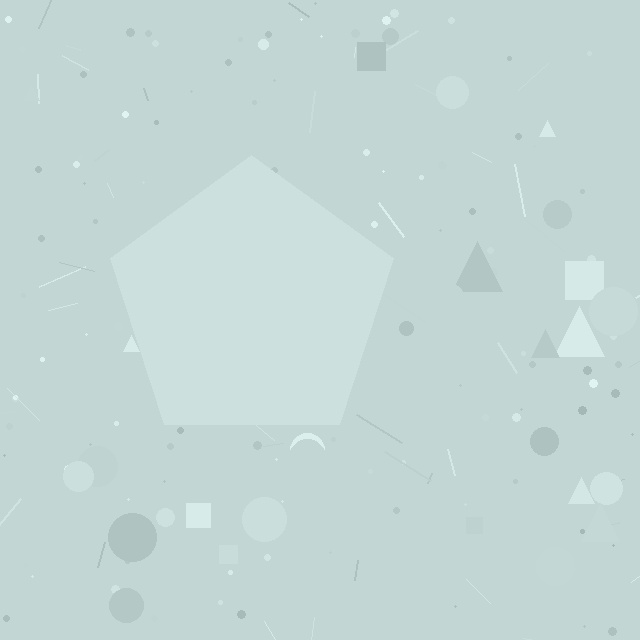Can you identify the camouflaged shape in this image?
The camouflaged shape is a pentagon.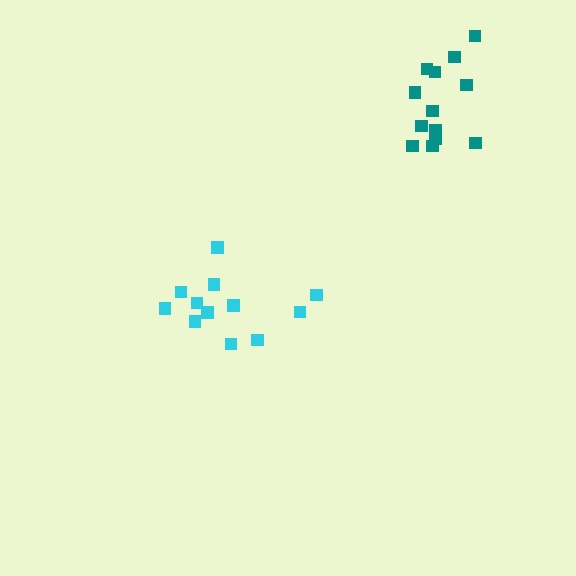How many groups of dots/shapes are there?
There are 2 groups.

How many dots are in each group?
Group 1: 12 dots, Group 2: 13 dots (25 total).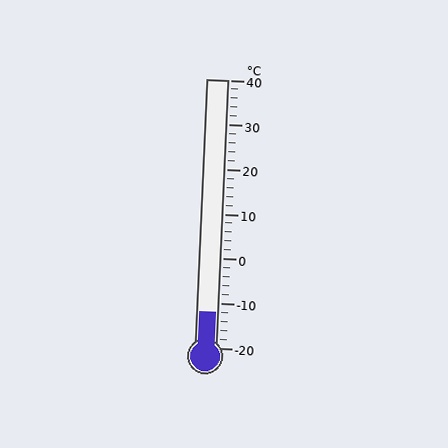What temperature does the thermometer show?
The thermometer shows approximately -12°C.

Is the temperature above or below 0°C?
The temperature is below 0°C.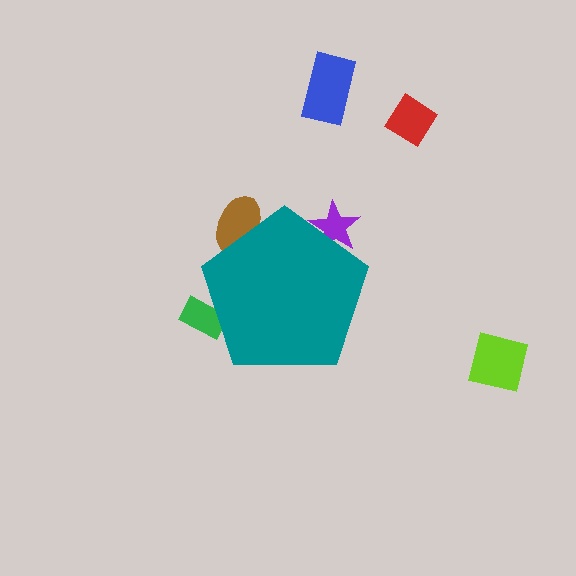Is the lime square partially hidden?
No, the lime square is fully visible.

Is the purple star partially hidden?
Yes, the purple star is partially hidden behind the teal pentagon.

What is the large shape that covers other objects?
A teal pentagon.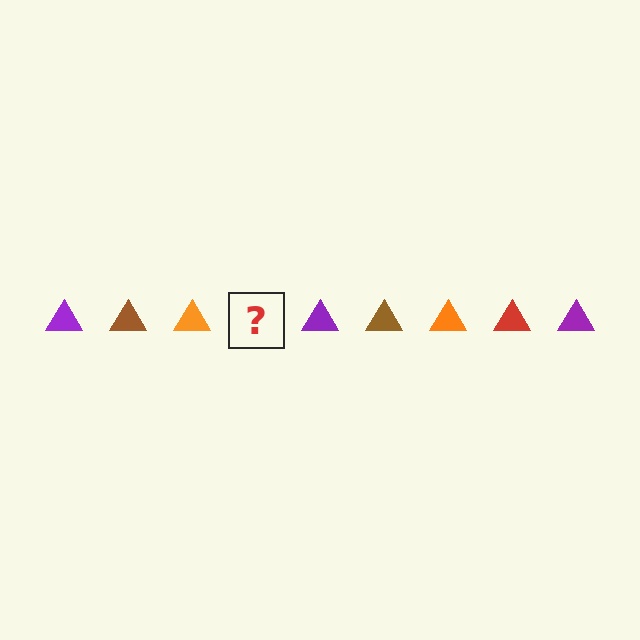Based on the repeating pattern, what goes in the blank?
The blank should be a red triangle.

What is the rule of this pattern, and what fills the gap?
The rule is that the pattern cycles through purple, brown, orange, red triangles. The gap should be filled with a red triangle.